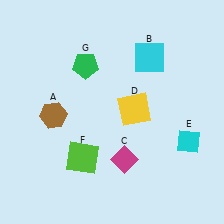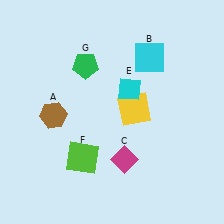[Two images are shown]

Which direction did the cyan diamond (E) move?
The cyan diamond (E) moved left.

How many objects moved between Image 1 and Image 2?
1 object moved between the two images.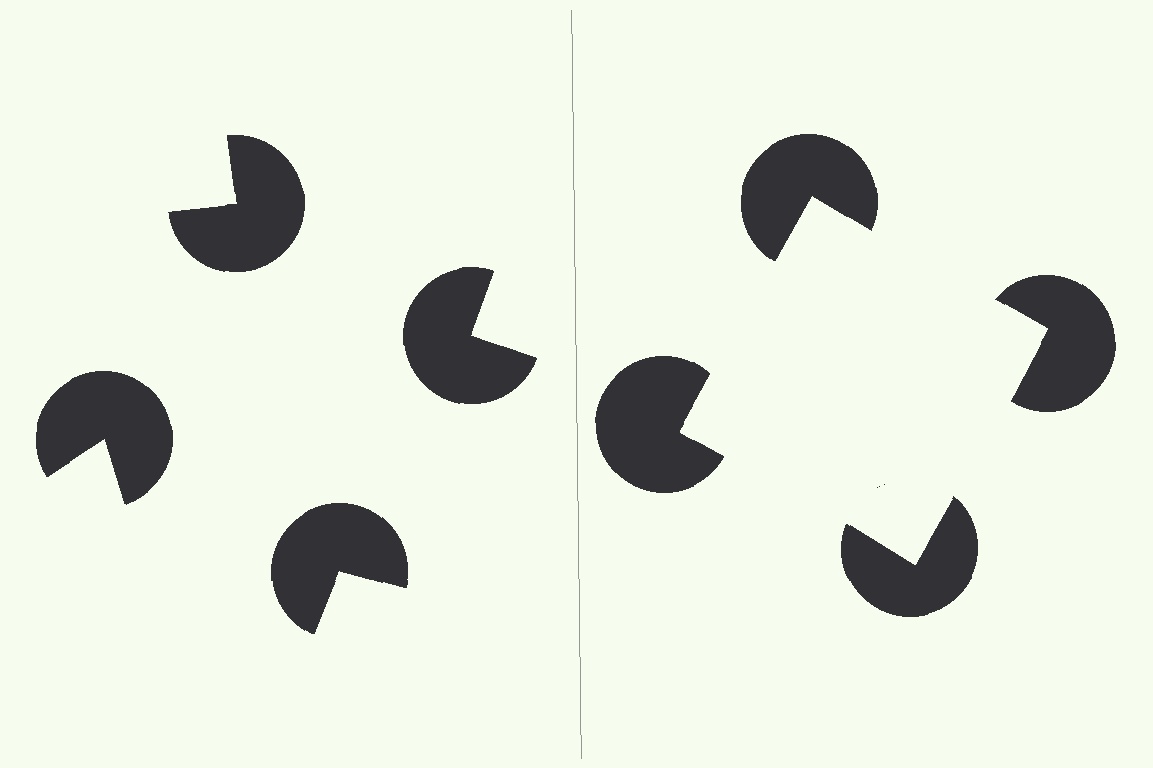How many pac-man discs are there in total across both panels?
8 — 4 on each side.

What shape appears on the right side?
An illusory square.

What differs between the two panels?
The pac-man discs are positioned identically on both sides; only the wedge orientations differ. On the right they align to a square; on the left they are misaligned.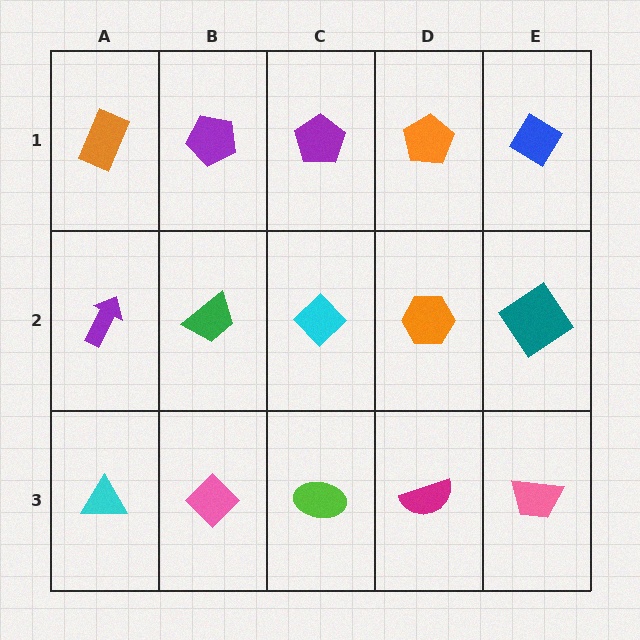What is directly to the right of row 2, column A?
A green trapezoid.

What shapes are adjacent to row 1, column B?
A green trapezoid (row 2, column B), an orange rectangle (row 1, column A), a purple pentagon (row 1, column C).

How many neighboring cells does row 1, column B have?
3.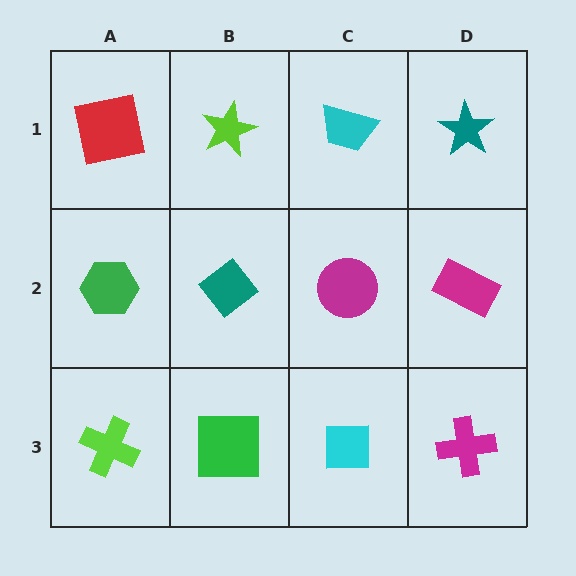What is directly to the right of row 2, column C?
A magenta rectangle.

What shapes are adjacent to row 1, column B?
A teal diamond (row 2, column B), a red square (row 1, column A), a cyan trapezoid (row 1, column C).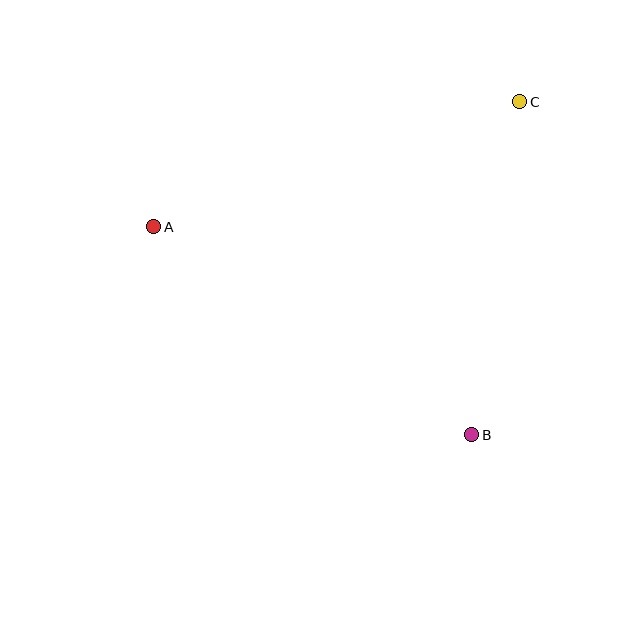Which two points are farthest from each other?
Points A and C are farthest from each other.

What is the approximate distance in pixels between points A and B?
The distance between A and B is approximately 380 pixels.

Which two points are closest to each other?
Points B and C are closest to each other.